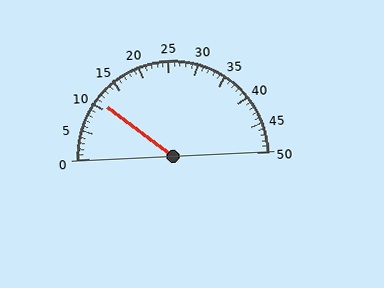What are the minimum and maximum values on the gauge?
The gauge ranges from 0 to 50.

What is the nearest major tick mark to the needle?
The nearest major tick mark is 10.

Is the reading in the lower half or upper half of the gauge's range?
The reading is in the lower half of the range (0 to 50).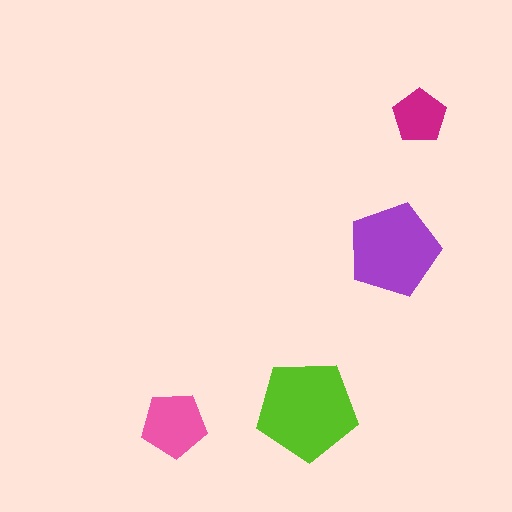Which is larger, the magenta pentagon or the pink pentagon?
The pink one.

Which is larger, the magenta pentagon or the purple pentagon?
The purple one.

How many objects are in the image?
There are 4 objects in the image.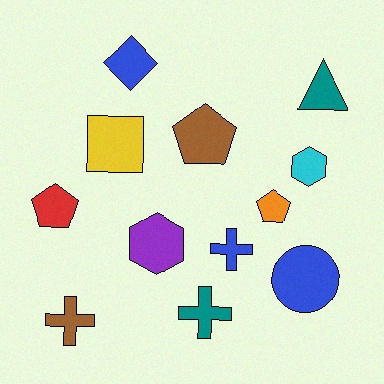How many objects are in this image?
There are 12 objects.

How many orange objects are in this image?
There is 1 orange object.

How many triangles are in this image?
There is 1 triangle.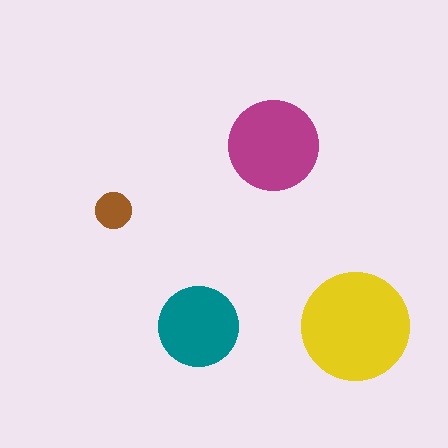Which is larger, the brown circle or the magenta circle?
The magenta one.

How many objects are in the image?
There are 4 objects in the image.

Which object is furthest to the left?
The brown circle is leftmost.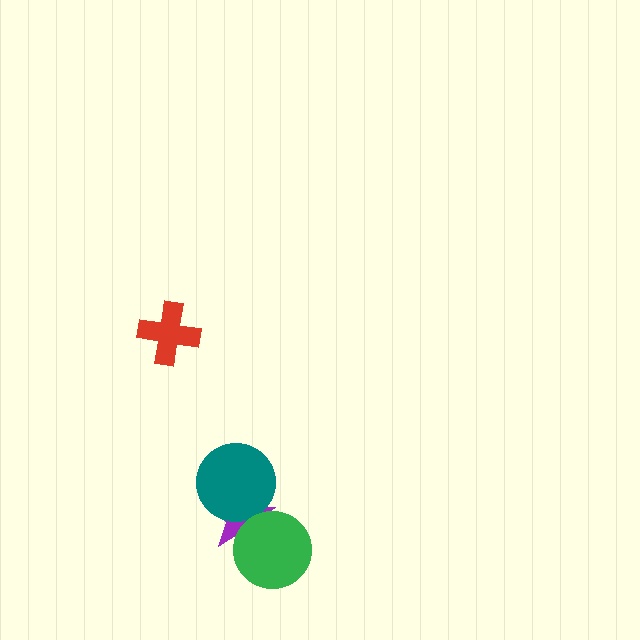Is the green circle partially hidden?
No, no other shape covers it.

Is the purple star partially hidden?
Yes, it is partially covered by another shape.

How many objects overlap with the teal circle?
1 object overlaps with the teal circle.